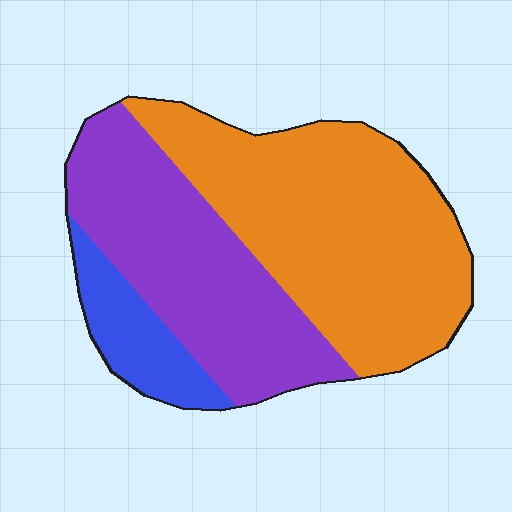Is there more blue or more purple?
Purple.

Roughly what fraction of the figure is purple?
Purple covers roughly 35% of the figure.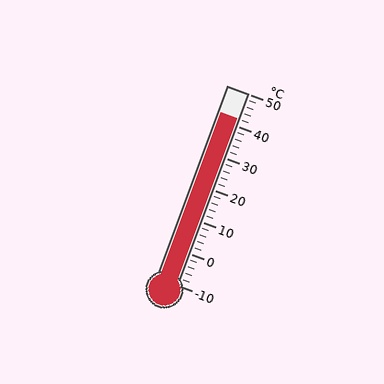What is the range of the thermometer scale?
The thermometer scale ranges from -10°C to 50°C.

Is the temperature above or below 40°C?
The temperature is above 40°C.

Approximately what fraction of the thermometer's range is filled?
The thermometer is filled to approximately 85% of its range.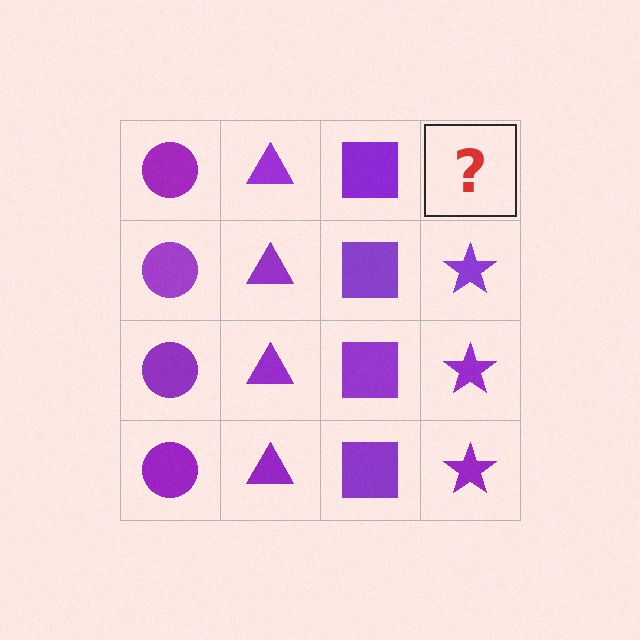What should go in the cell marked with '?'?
The missing cell should contain a purple star.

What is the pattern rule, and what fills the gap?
The rule is that each column has a consistent shape. The gap should be filled with a purple star.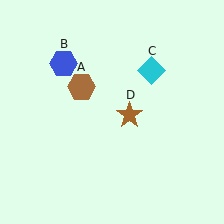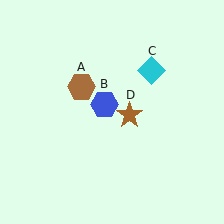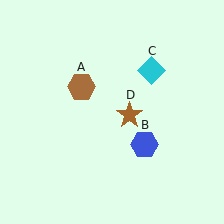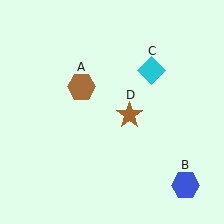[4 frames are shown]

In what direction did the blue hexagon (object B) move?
The blue hexagon (object B) moved down and to the right.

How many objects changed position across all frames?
1 object changed position: blue hexagon (object B).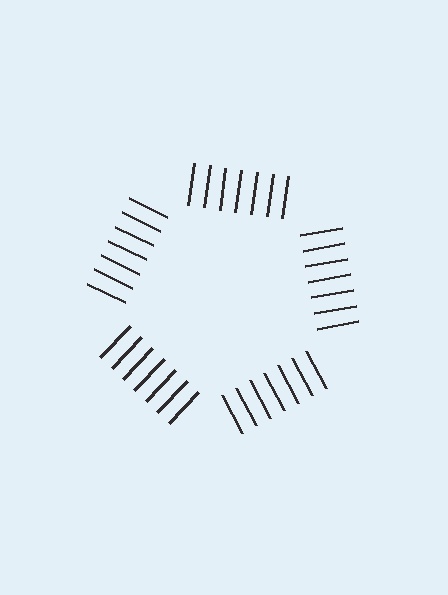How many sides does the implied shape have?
5 sides — the line-ends trace a pentagon.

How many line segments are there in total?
35 — 7 along each of the 5 edges.